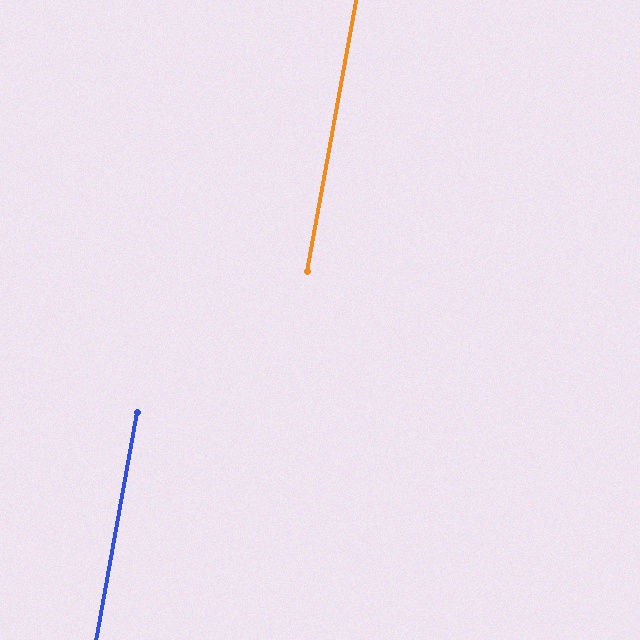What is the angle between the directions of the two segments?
Approximately 0 degrees.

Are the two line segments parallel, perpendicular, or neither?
Parallel — their directions differ by only 0.1°.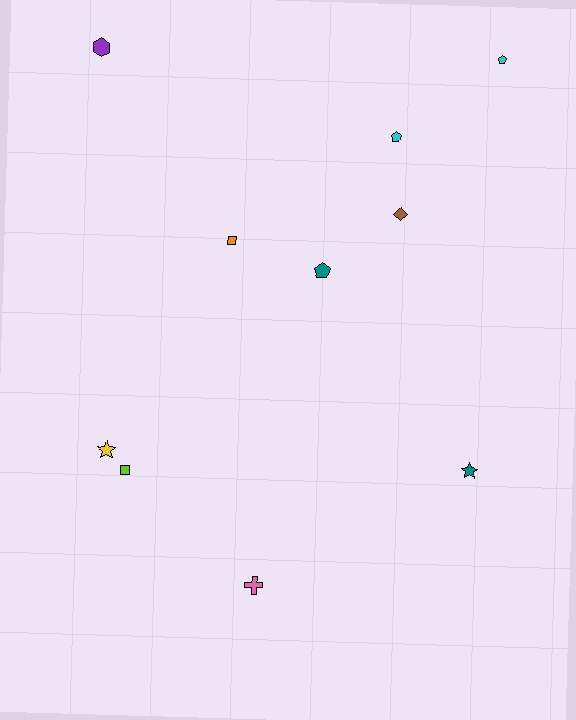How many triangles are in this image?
There are no triangles.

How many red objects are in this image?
There are no red objects.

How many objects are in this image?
There are 10 objects.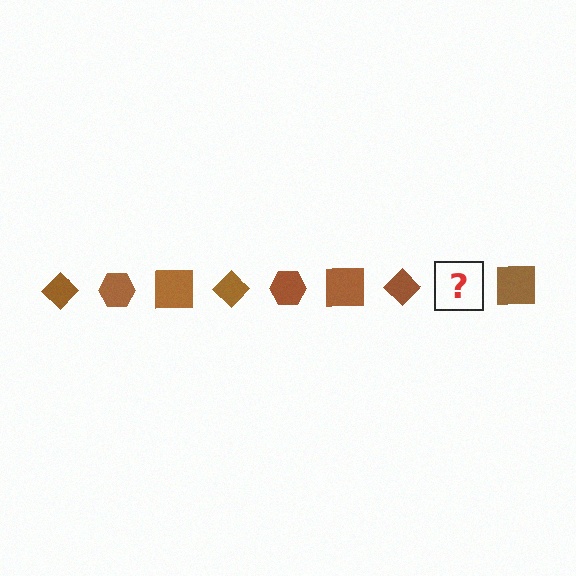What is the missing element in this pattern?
The missing element is a brown hexagon.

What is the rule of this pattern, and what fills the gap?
The rule is that the pattern cycles through diamond, hexagon, square shapes in brown. The gap should be filled with a brown hexagon.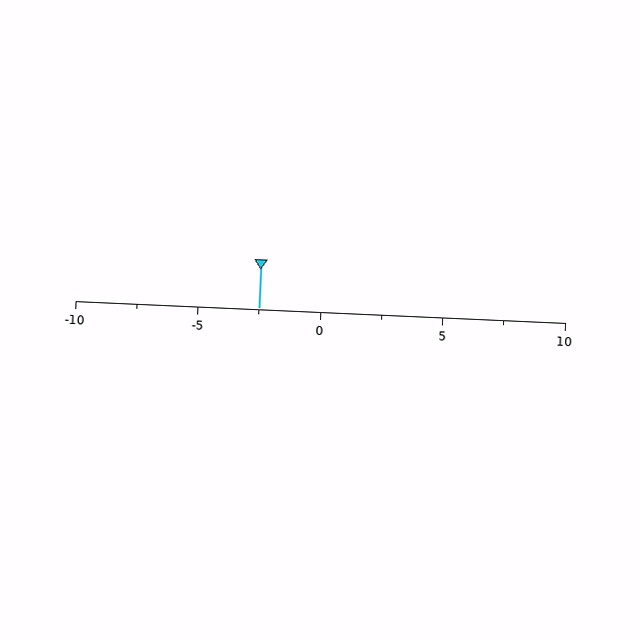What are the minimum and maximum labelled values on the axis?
The axis runs from -10 to 10.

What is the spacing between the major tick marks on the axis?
The major ticks are spaced 5 apart.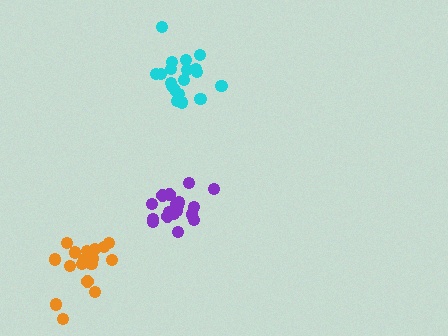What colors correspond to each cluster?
The clusters are colored: purple, orange, cyan.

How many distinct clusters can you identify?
There are 3 distinct clusters.